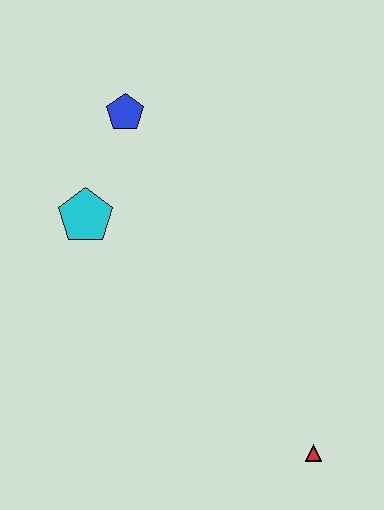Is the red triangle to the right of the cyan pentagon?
Yes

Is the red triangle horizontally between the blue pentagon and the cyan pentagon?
No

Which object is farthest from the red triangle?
The blue pentagon is farthest from the red triangle.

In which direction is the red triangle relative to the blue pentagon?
The red triangle is below the blue pentagon.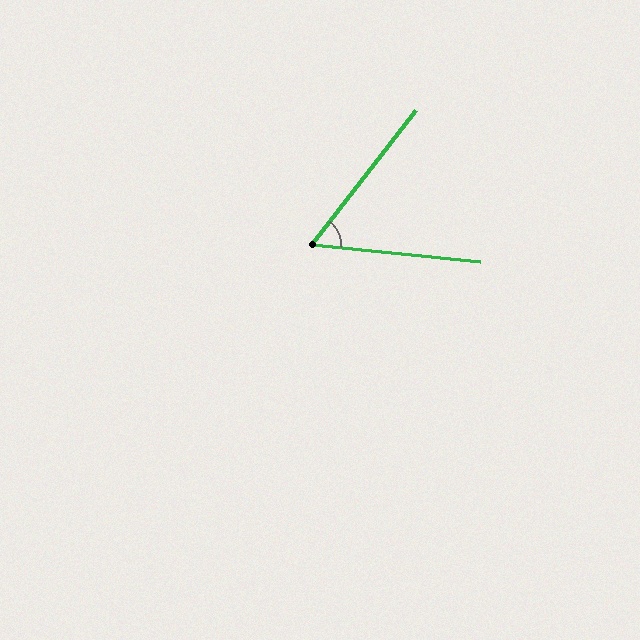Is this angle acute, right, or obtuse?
It is acute.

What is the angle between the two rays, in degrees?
Approximately 58 degrees.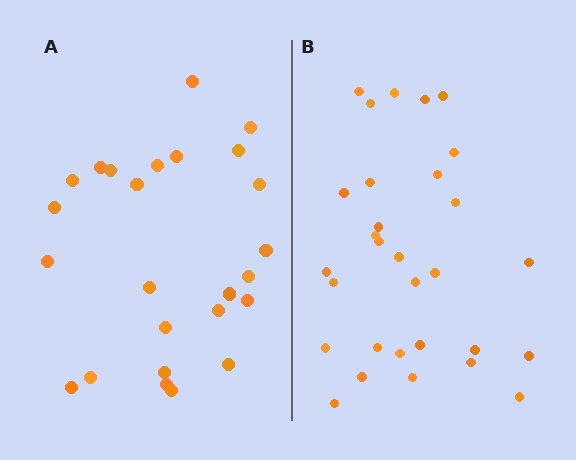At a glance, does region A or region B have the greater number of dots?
Region B (the right region) has more dots.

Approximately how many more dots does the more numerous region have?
Region B has about 5 more dots than region A.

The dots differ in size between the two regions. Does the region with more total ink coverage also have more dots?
No. Region A has more total ink coverage because its dots are larger, but region B actually contains more individual dots. Total area can be misleading — the number of items is what matters here.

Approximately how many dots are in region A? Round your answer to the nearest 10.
About 20 dots. (The exact count is 25, which rounds to 20.)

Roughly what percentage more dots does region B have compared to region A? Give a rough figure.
About 20% more.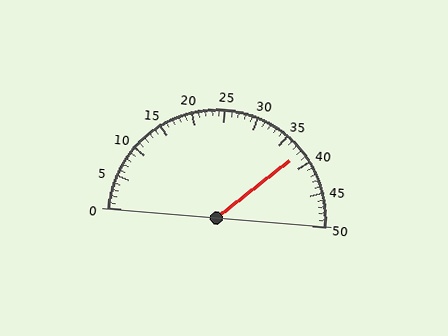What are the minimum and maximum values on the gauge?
The gauge ranges from 0 to 50.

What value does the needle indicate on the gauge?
The needle indicates approximately 38.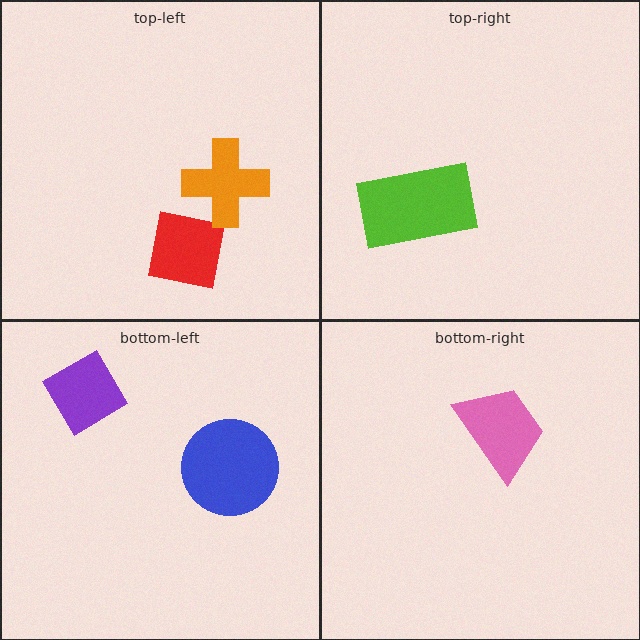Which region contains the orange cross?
The top-left region.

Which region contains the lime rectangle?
The top-right region.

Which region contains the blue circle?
The bottom-left region.